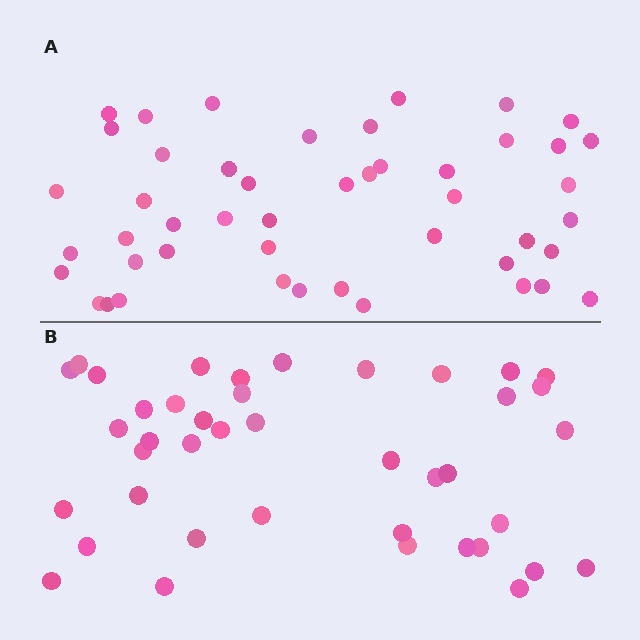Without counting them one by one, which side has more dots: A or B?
Region A (the top region) has more dots.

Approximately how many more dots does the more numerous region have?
Region A has about 6 more dots than region B.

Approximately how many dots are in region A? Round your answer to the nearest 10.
About 50 dots. (The exact count is 47, which rounds to 50.)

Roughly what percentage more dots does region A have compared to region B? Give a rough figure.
About 15% more.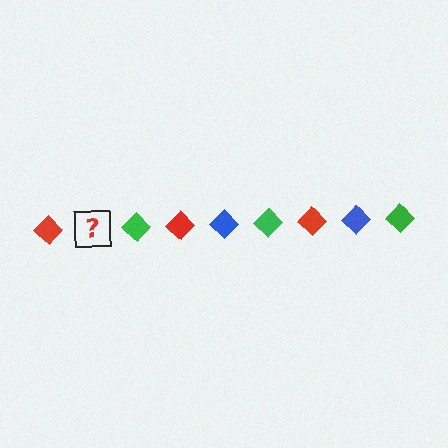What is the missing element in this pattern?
The missing element is a blue diamond.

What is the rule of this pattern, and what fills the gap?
The rule is that the pattern cycles through red, blue, green diamonds. The gap should be filled with a blue diamond.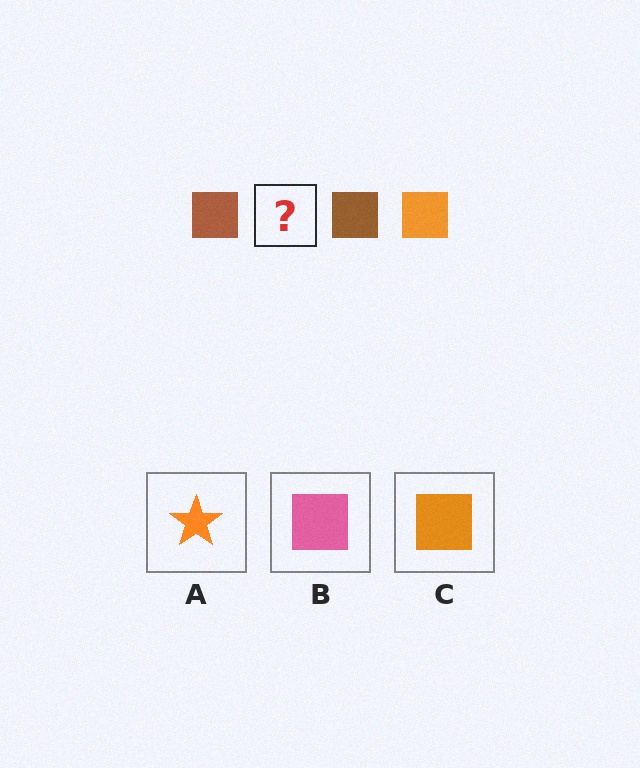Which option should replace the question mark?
Option C.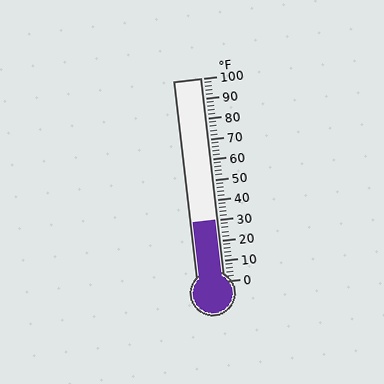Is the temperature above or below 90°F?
The temperature is below 90°F.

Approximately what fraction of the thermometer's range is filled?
The thermometer is filled to approximately 30% of its range.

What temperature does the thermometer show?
The thermometer shows approximately 30°F.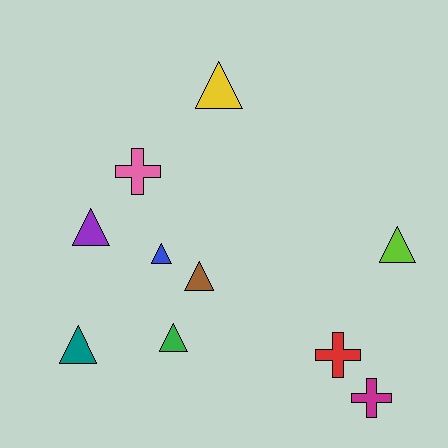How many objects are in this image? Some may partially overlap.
There are 10 objects.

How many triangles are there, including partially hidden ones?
There are 7 triangles.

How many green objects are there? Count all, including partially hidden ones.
There is 1 green object.